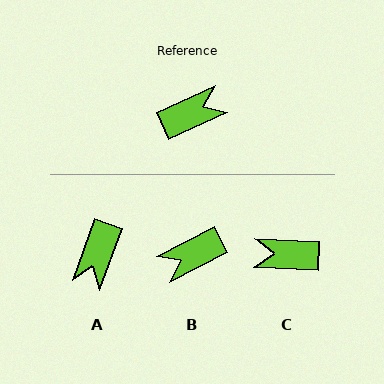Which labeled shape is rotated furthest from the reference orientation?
B, about 178 degrees away.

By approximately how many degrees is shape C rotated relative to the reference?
Approximately 153 degrees counter-clockwise.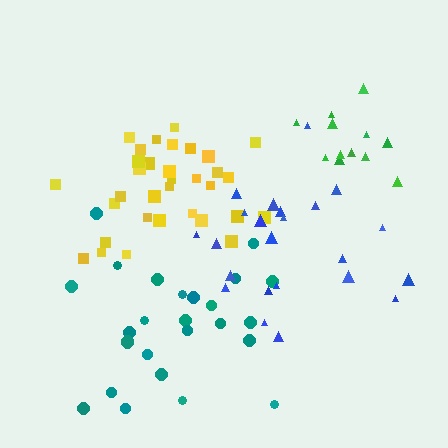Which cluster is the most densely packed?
Yellow.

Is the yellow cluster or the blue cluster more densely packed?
Yellow.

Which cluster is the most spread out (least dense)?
Blue.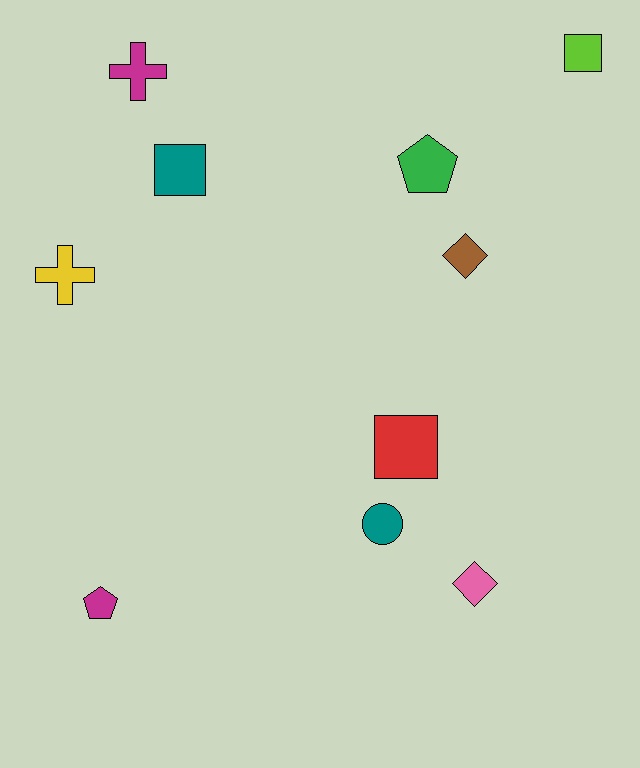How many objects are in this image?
There are 10 objects.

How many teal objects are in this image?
There are 2 teal objects.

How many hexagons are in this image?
There are no hexagons.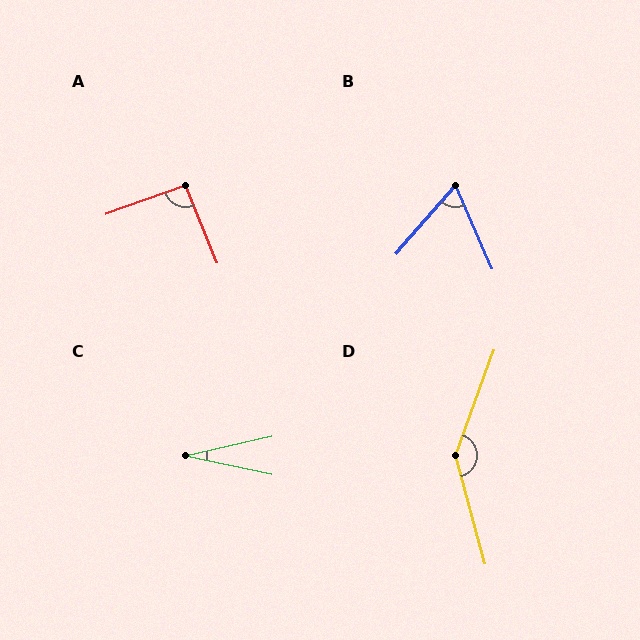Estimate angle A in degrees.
Approximately 92 degrees.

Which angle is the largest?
D, at approximately 144 degrees.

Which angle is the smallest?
C, at approximately 25 degrees.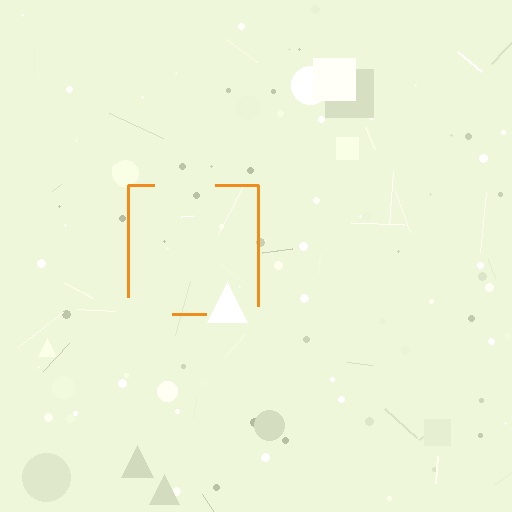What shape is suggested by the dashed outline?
The dashed outline suggests a square.